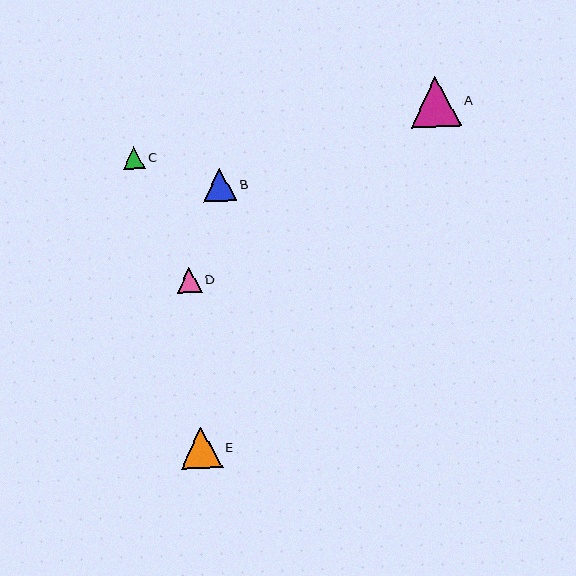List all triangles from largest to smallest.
From largest to smallest: A, E, B, D, C.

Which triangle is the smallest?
Triangle C is the smallest with a size of approximately 22 pixels.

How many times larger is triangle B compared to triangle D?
Triangle B is approximately 1.3 times the size of triangle D.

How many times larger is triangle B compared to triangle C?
Triangle B is approximately 1.5 times the size of triangle C.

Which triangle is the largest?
Triangle A is the largest with a size of approximately 51 pixels.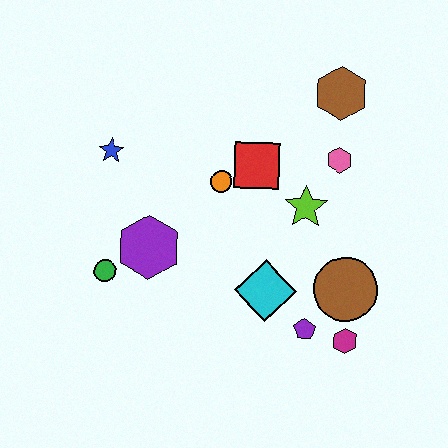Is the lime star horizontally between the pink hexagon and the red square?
Yes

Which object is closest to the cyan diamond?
The purple pentagon is closest to the cyan diamond.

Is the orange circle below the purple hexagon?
No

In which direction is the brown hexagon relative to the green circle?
The brown hexagon is to the right of the green circle.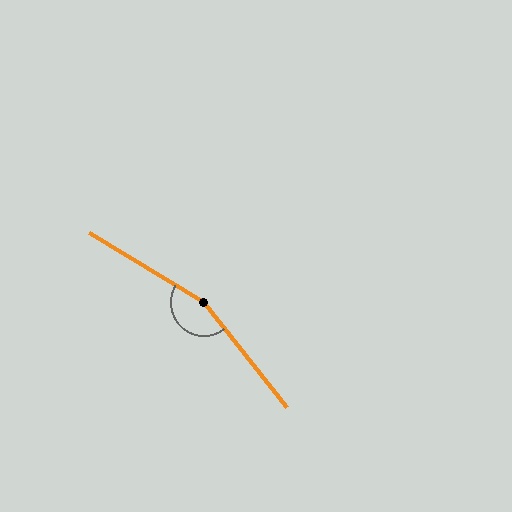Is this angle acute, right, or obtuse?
It is obtuse.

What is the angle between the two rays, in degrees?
Approximately 159 degrees.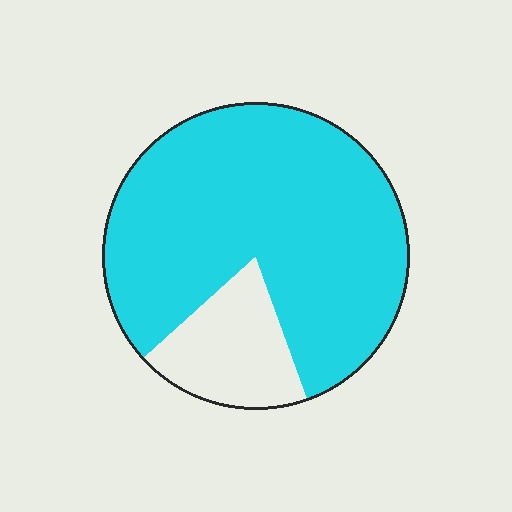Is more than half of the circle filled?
Yes.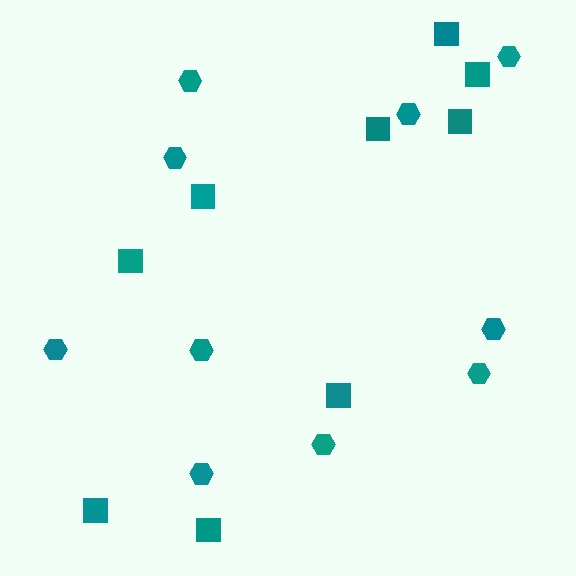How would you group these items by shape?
There are 2 groups: one group of hexagons (10) and one group of squares (9).